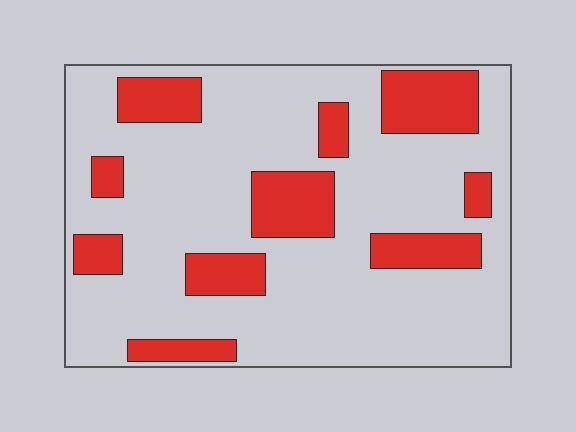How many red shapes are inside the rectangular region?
10.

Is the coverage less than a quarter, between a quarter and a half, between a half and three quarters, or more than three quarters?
Less than a quarter.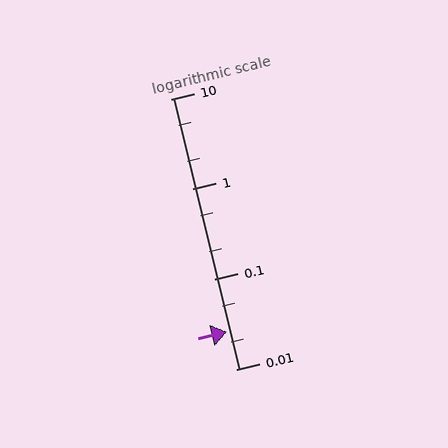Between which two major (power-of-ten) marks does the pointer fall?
The pointer is between 0.01 and 0.1.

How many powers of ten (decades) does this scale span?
The scale spans 3 decades, from 0.01 to 10.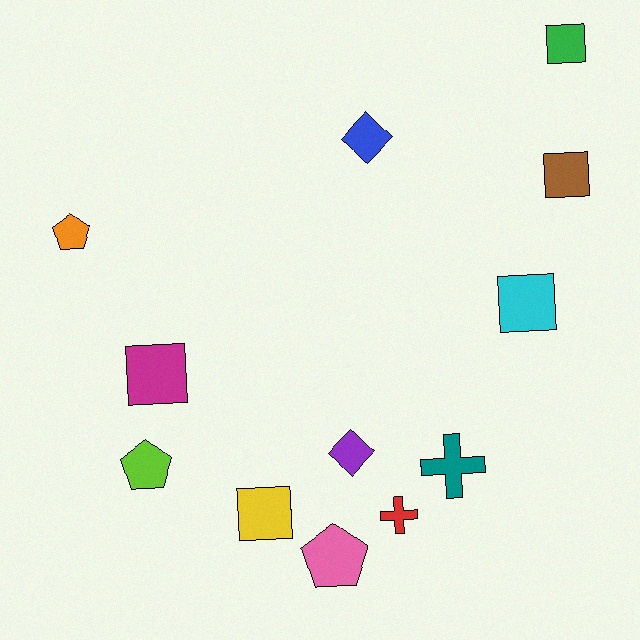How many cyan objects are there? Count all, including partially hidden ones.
There is 1 cyan object.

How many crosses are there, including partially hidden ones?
There are 2 crosses.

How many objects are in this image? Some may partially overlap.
There are 12 objects.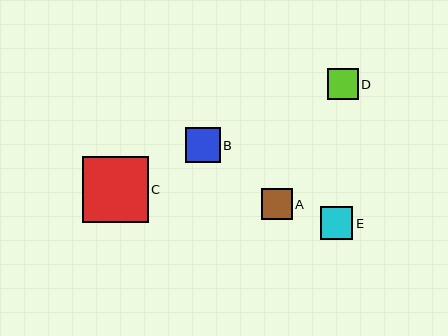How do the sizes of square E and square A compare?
Square E and square A are approximately the same size.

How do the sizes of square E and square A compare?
Square E and square A are approximately the same size.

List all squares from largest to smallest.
From largest to smallest: C, B, E, D, A.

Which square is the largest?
Square C is the largest with a size of approximately 66 pixels.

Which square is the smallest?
Square A is the smallest with a size of approximately 31 pixels.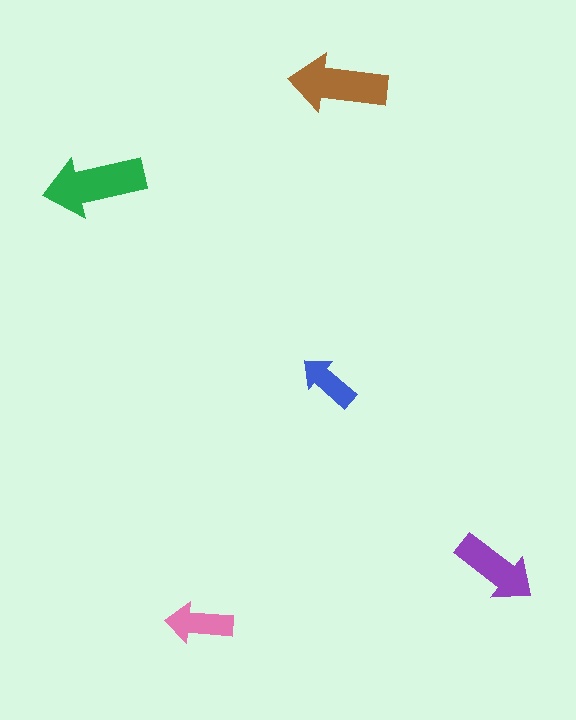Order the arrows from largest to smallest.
the green one, the brown one, the purple one, the pink one, the blue one.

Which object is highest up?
The brown arrow is topmost.